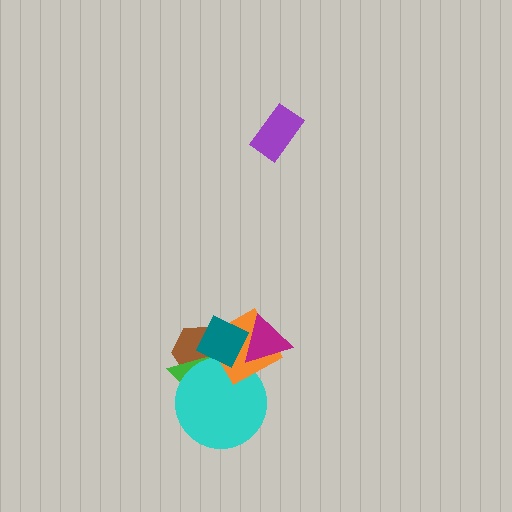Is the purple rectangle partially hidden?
No, no other shape covers it.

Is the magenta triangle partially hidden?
Yes, it is partially covered by another shape.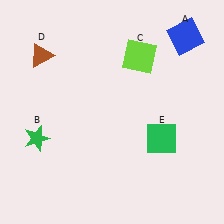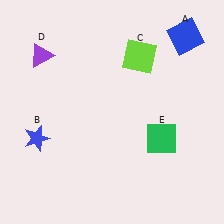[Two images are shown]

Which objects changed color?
B changed from green to blue. D changed from brown to purple.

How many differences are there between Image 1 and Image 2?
There are 2 differences between the two images.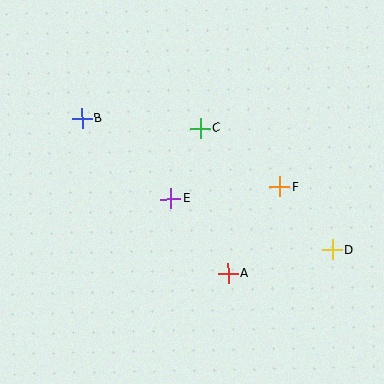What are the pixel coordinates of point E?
Point E is at (171, 198).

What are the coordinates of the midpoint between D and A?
The midpoint between D and A is at (280, 262).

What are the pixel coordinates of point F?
Point F is at (280, 187).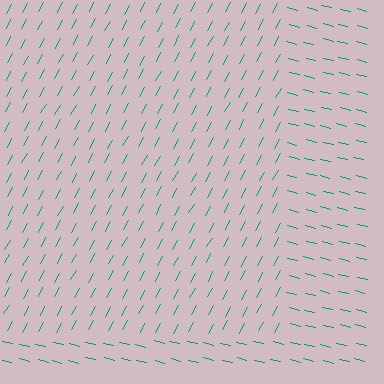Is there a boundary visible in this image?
Yes, there is a texture boundary formed by a change in line orientation.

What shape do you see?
I see a rectangle.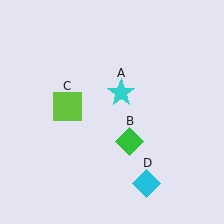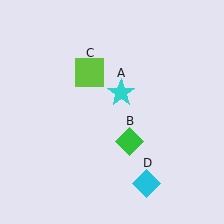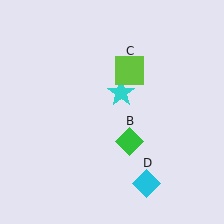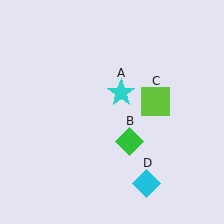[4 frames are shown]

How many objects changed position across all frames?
1 object changed position: lime square (object C).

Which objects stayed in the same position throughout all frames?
Cyan star (object A) and green diamond (object B) and cyan diamond (object D) remained stationary.